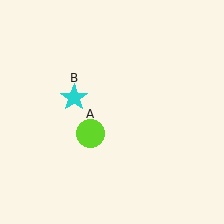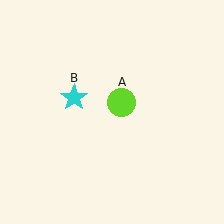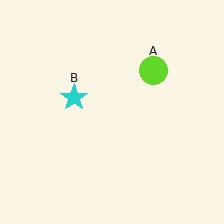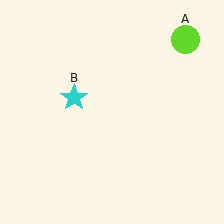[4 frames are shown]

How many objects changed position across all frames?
1 object changed position: lime circle (object A).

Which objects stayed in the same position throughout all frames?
Cyan star (object B) remained stationary.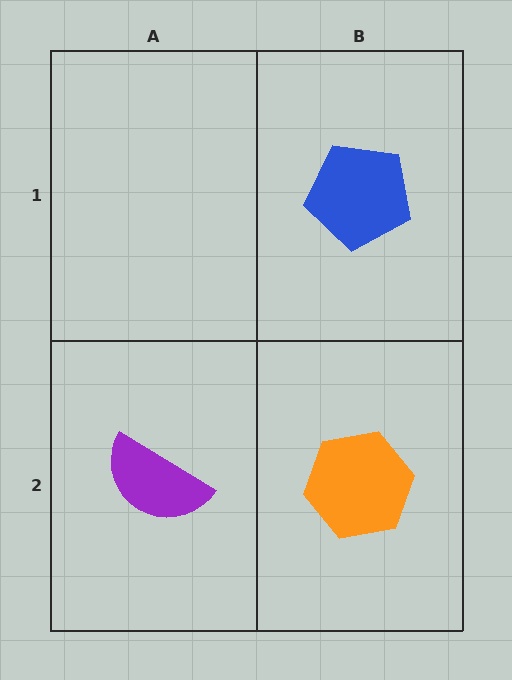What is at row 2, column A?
A purple semicircle.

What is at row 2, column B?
An orange hexagon.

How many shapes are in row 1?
1 shape.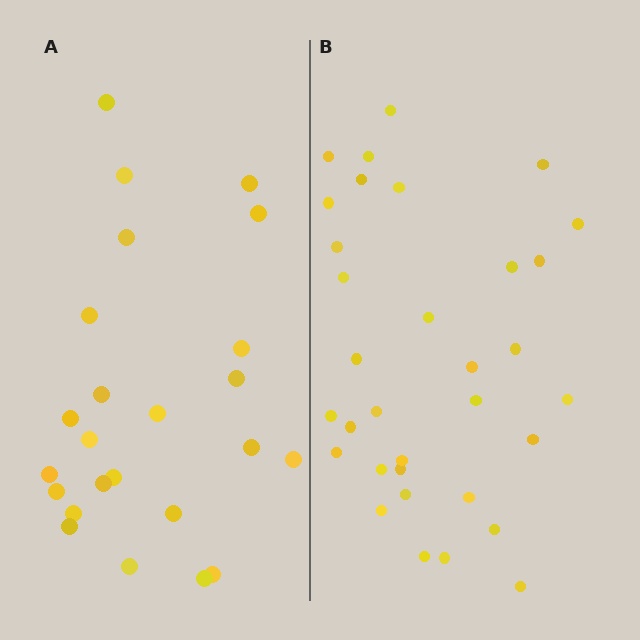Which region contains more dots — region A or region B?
Region B (the right region) has more dots.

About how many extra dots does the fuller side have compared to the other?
Region B has roughly 8 or so more dots than region A.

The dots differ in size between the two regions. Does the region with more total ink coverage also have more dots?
No. Region A has more total ink coverage because its dots are larger, but region B actually contains more individual dots. Total area can be misleading — the number of items is what matters here.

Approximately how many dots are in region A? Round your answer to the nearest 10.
About 20 dots. (The exact count is 24, which rounds to 20.)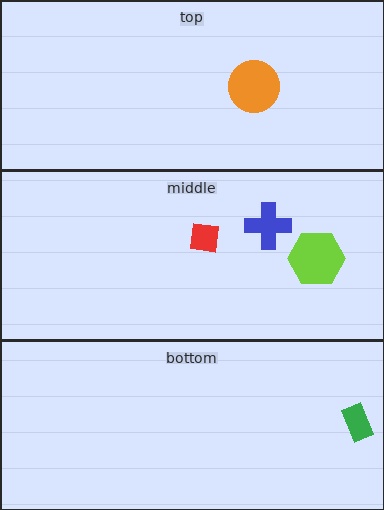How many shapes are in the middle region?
3.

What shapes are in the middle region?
The lime hexagon, the red square, the blue cross.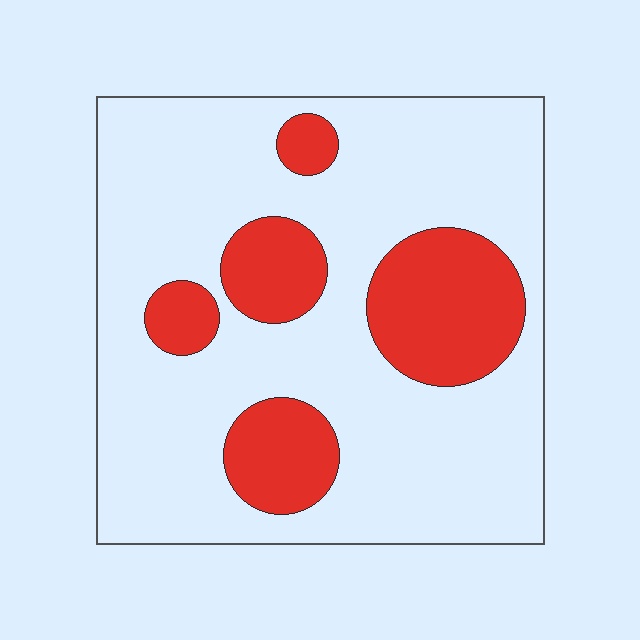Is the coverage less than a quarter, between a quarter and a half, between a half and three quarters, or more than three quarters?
Less than a quarter.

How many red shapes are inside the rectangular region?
5.